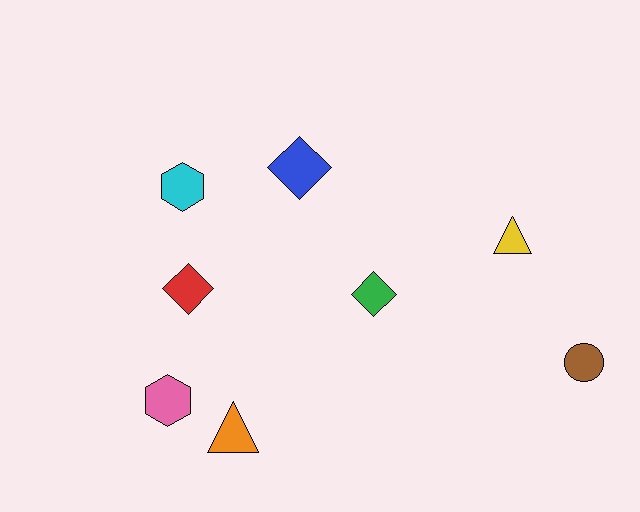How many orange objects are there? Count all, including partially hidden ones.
There is 1 orange object.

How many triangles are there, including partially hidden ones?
There are 2 triangles.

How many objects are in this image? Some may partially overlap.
There are 8 objects.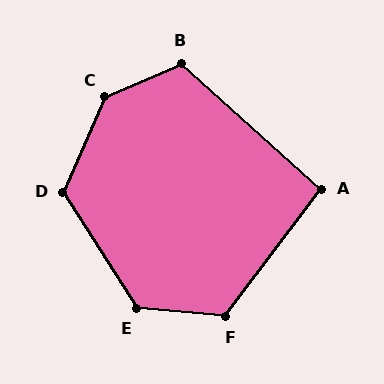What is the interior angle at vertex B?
Approximately 114 degrees (obtuse).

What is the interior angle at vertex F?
Approximately 122 degrees (obtuse).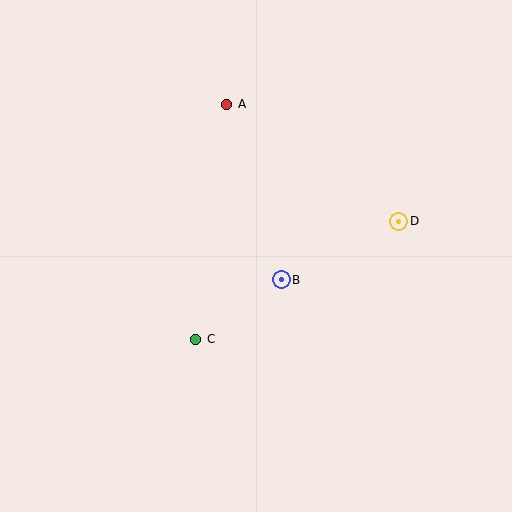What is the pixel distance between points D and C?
The distance between D and C is 235 pixels.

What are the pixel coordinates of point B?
Point B is at (281, 280).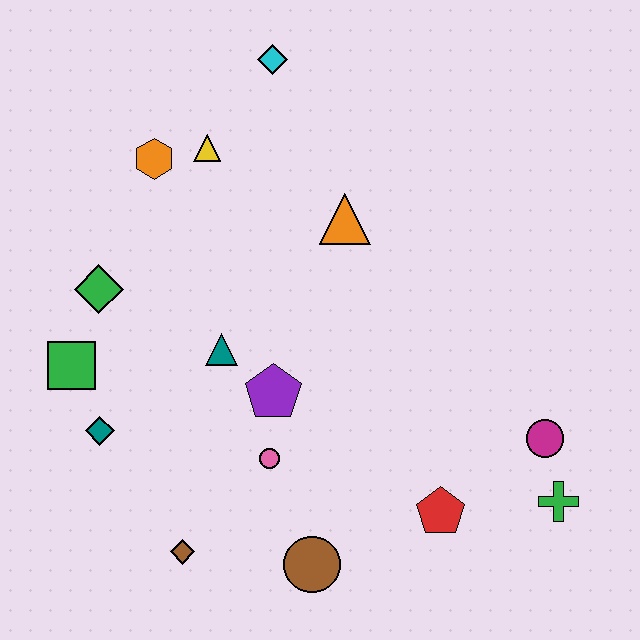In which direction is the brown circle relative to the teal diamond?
The brown circle is to the right of the teal diamond.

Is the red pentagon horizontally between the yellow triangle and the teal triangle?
No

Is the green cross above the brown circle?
Yes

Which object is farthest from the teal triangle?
The green cross is farthest from the teal triangle.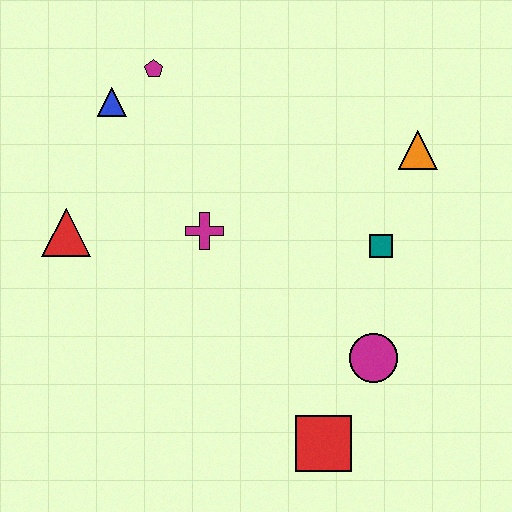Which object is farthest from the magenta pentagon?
The red square is farthest from the magenta pentagon.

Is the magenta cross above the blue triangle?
No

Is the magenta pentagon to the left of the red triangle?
No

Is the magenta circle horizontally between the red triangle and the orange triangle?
Yes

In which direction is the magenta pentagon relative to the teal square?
The magenta pentagon is to the left of the teal square.